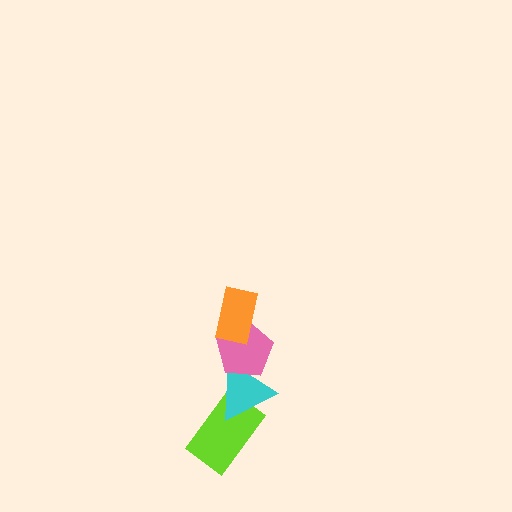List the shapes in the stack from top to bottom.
From top to bottom: the orange rectangle, the pink pentagon, the cyan triangle, the lime rectangle.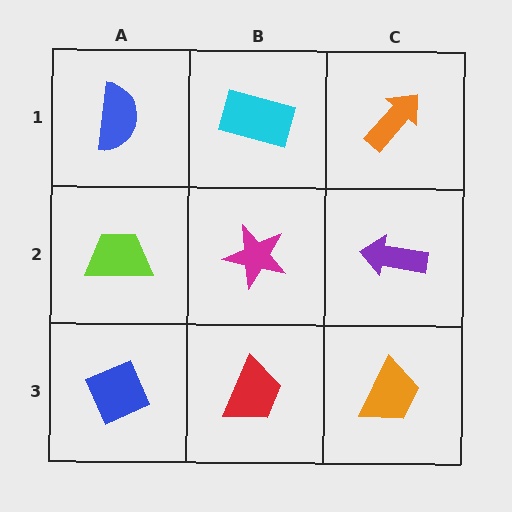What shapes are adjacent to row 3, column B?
A magenta star (row 2, column B), a blue diamond (row 3, column A), an orange trapezoid (row 3, column C).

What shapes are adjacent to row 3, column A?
A lime trapezoid (row 2, column A), a red trapezoid (row 3, column B).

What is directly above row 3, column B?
A magenta star.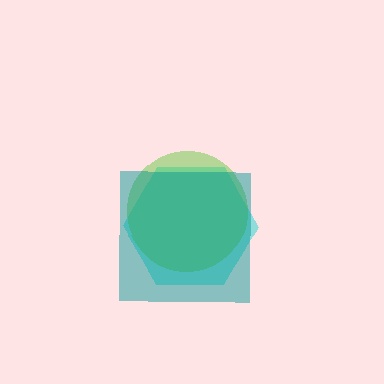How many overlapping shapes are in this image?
There are 3 overlapping shapes in the image.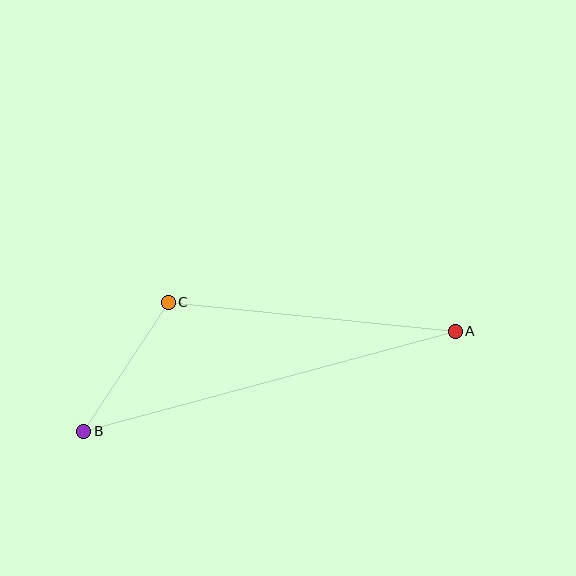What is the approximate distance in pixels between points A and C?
The distance between A and C is approximately 288 pixels.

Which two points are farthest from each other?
Points A and B are farthest from each other.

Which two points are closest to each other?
Points B and C are closest to each other.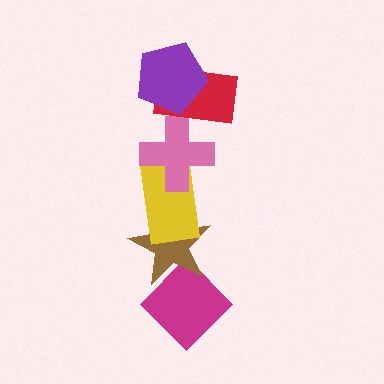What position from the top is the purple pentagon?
The purple pentagon is 1st from the top.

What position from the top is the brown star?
The brown star is 5th from the top.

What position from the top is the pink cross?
The pink cross is 3rd from the top.